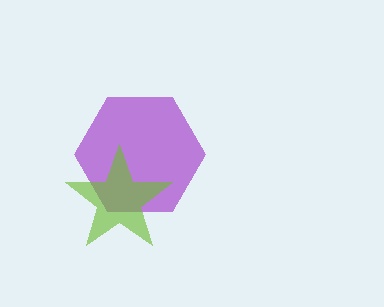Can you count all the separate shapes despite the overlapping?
Yes, there are 2 separate shapes.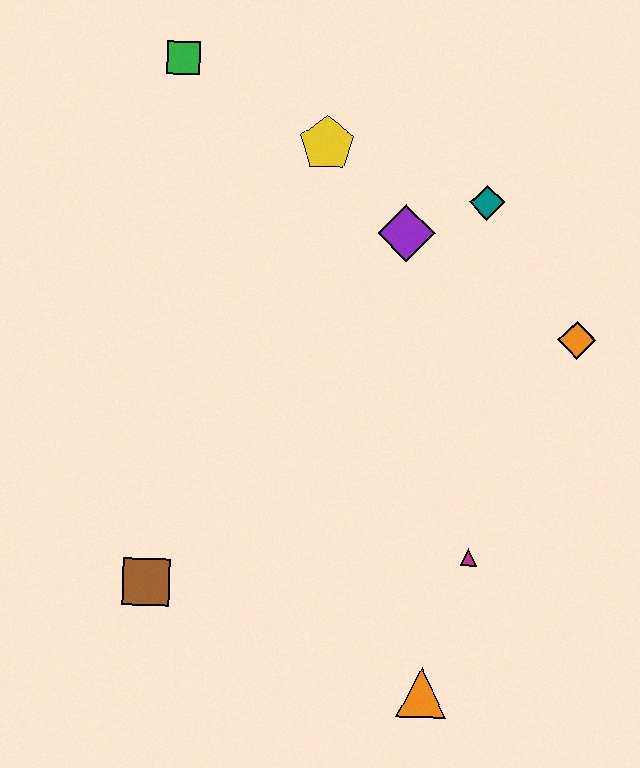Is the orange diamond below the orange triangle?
No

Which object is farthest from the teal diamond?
The brown square is farthest from the teal diamond.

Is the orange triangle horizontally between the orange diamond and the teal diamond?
No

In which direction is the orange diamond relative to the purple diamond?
The orange diamond is to the right of the purple diamond.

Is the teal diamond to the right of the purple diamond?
Yes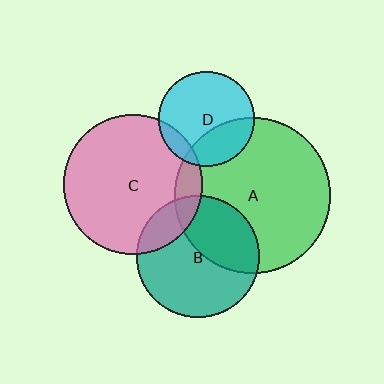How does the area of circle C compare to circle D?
Approximately 2.1 times.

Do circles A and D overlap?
Yes.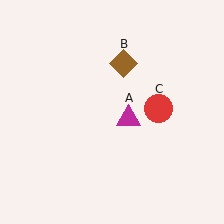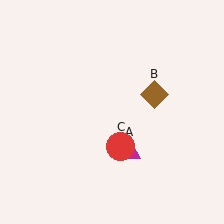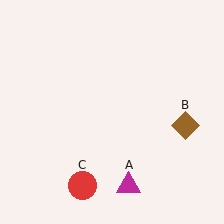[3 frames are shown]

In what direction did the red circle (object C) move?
The red circle (object C) moved down and to the left.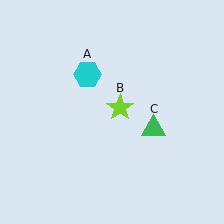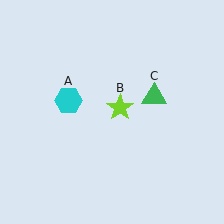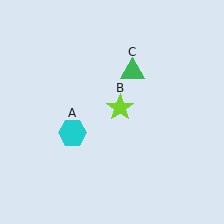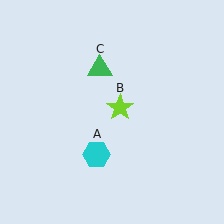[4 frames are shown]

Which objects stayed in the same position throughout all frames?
Lime star (object B) remained stationary.